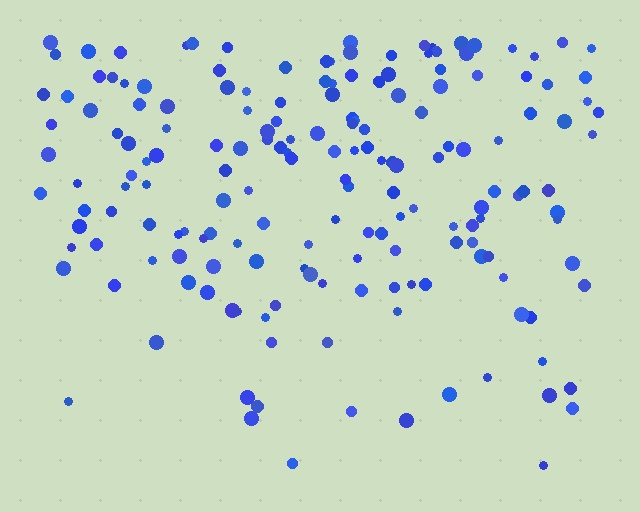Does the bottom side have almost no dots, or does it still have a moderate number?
Still a moderate number, just noticeably fewer than the top.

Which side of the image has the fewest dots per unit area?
The bottom.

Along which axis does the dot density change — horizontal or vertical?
Vertical.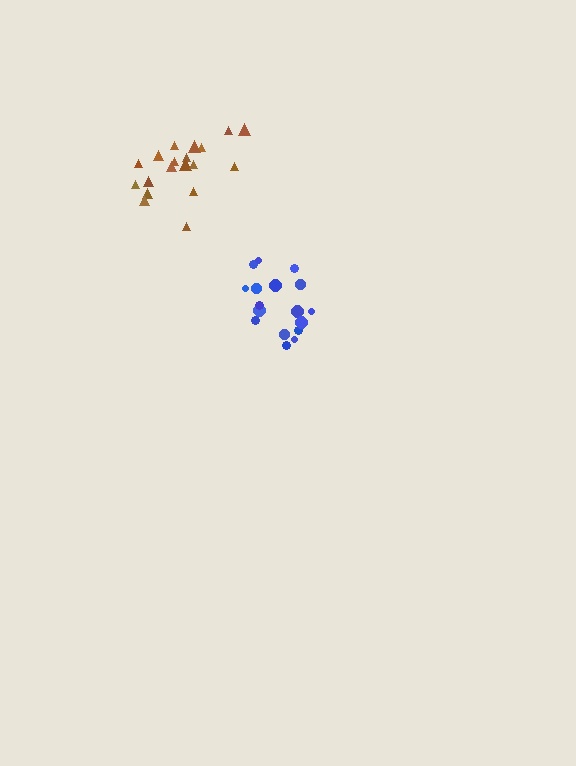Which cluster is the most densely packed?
Blue.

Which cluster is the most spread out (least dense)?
Brown.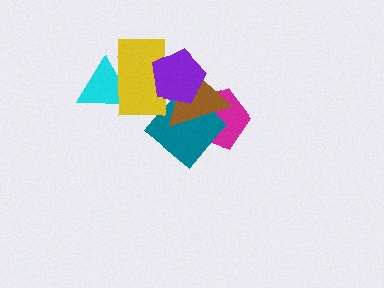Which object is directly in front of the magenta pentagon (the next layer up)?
The teal diamond is directly in front of the magenta pentagon.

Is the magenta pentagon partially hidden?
Yes, it is partially covered by another shape.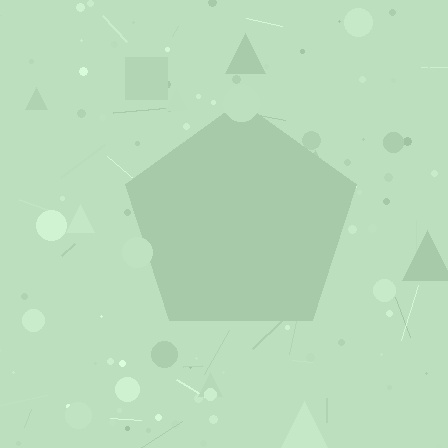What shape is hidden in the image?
A pentagon is hidden in the image.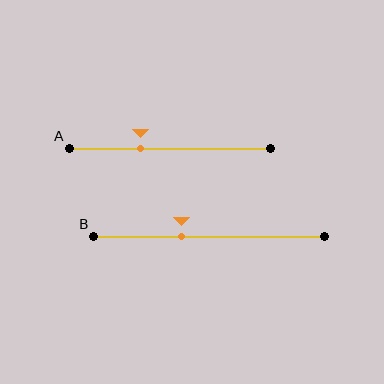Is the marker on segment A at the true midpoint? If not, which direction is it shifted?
No, the marker on segment A is shifted to the left by about 15% of the segment length.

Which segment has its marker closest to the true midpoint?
Segment B has its marker closest to the true midpoint.